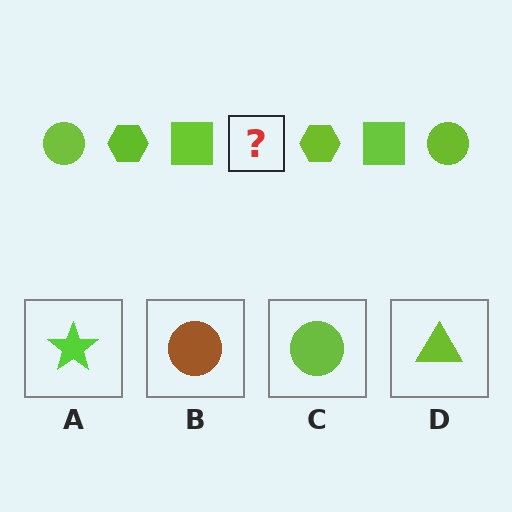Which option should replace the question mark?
Option C.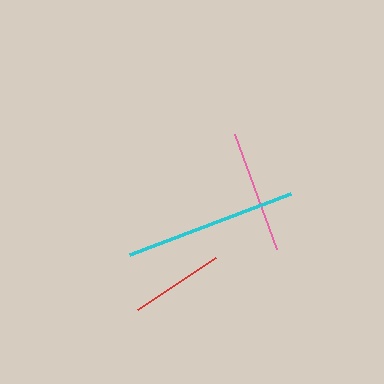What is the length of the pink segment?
The pink segment is approximately 122 pixels long.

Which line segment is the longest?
The cyan line is the longest at approximately 173 pixels.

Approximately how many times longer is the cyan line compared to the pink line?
The cyan line is approximately 1.4 times the length of the pink line.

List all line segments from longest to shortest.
From longest to shortest: cyan, pink, red.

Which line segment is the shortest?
The red line is the shortest at approximately 93 pixels.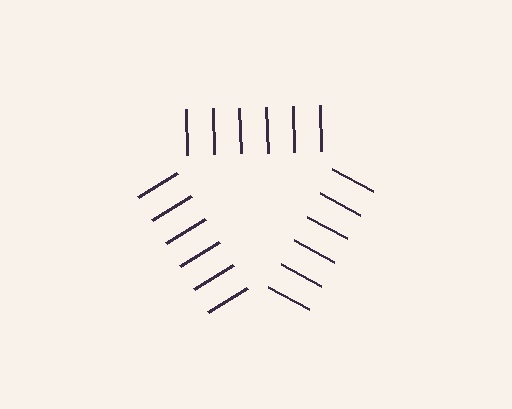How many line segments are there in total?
18 — 6 along each of the 3 edges.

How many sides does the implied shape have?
3 sides — the line-ends trace a triangle.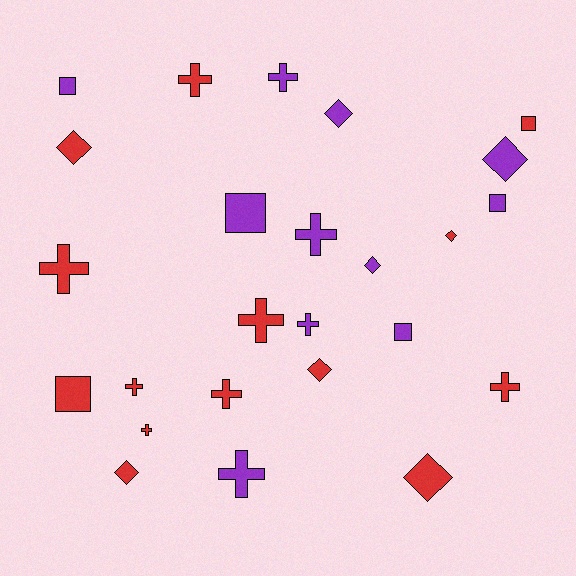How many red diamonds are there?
There are 5 red diamonds.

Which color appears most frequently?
Red, with 14 objects.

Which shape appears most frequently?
Cross, with 11 objects.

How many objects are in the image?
There are 25 objects.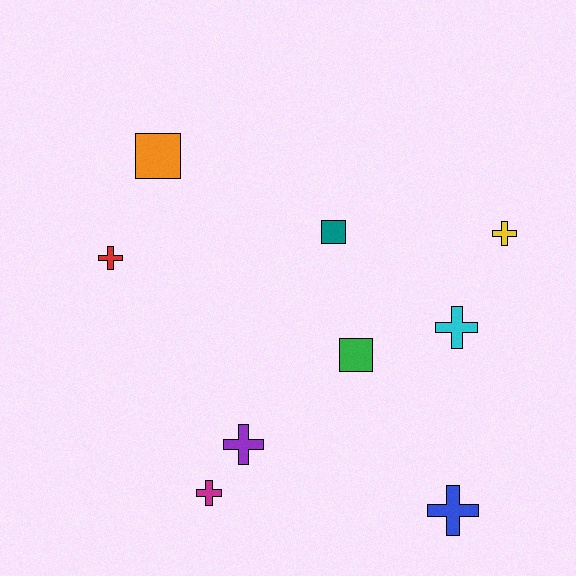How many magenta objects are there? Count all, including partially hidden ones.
There is 1 magenta object.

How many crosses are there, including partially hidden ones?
There are 6 crosses.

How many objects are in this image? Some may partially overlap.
There are 9 objects.